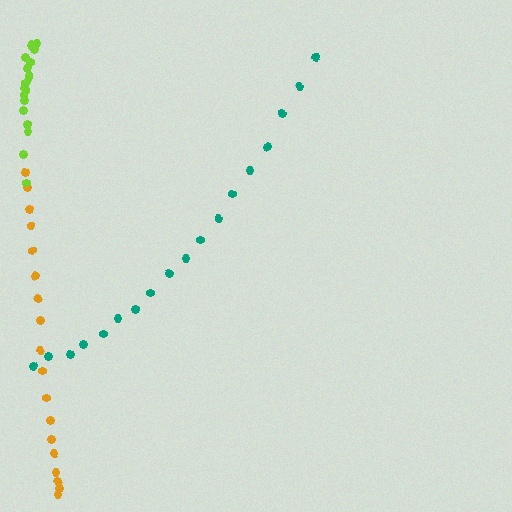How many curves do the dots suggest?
There are 3 distinct paths.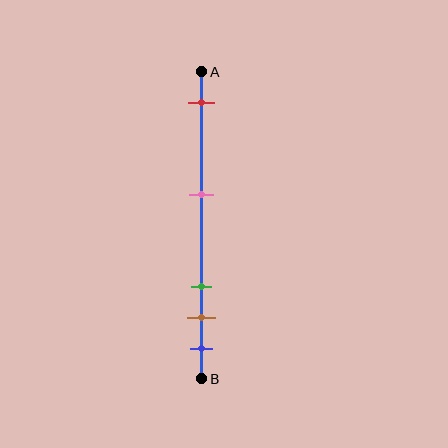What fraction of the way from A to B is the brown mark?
The brown mark is approximately 80% (0.8) of the way from A to B.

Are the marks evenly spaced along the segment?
No, the marks are not evenly spaced.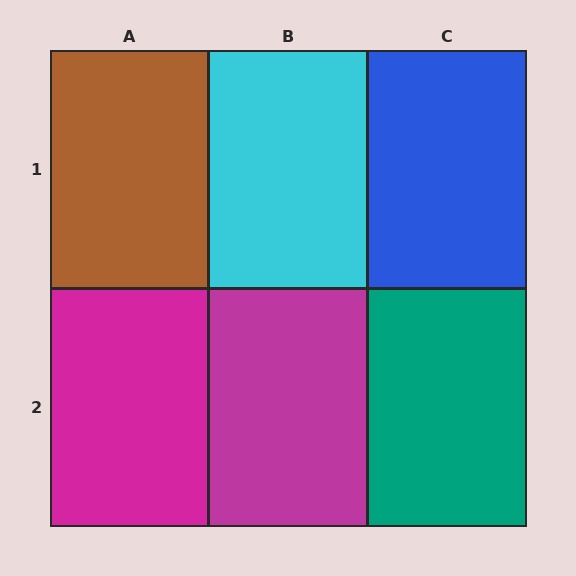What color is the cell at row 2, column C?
Teal.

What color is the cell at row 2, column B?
Magenta.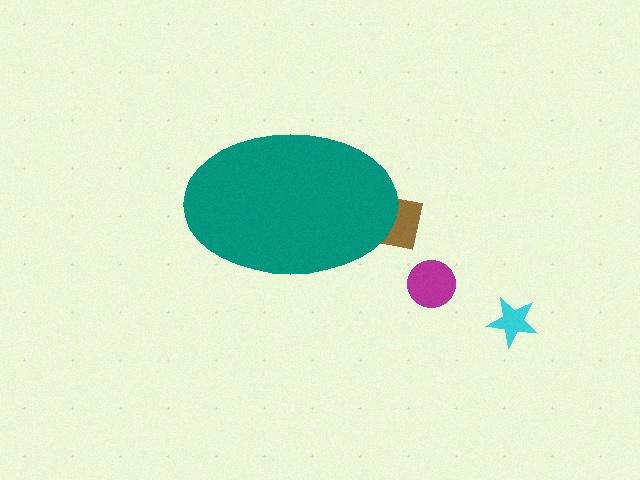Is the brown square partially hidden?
Yes, the brown square is partially hidden behind the teal ellipse.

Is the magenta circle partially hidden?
No, the magenta circle is fully visible.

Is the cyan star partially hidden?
No, the cyan star is fully visible.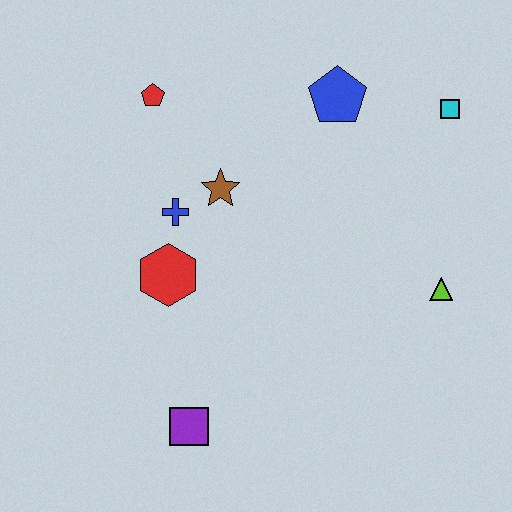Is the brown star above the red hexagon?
Yes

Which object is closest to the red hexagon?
The blue cross is closest to the red hexagon.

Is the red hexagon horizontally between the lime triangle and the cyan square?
No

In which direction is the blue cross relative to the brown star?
The blue cross is to the left of the brown star.